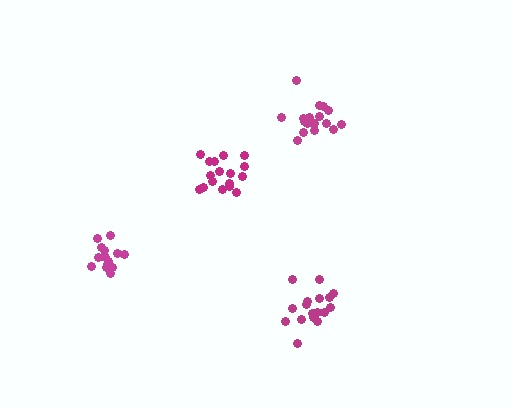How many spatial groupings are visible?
There are 4 spatial groupings.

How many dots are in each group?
Group 1: 17 dots, Group 2: 18 dots, Group 3: 17 dots, Group 4: 15 dots (67 total).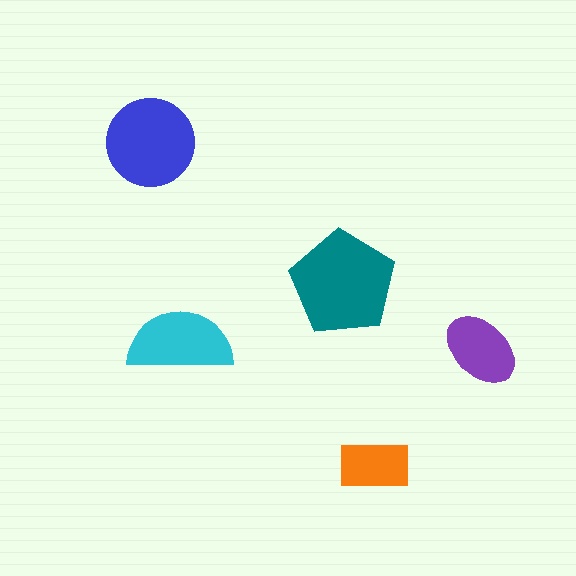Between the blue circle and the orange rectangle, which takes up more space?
The blue circle.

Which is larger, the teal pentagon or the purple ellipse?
The teal pentagon.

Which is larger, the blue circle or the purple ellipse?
The blue circle.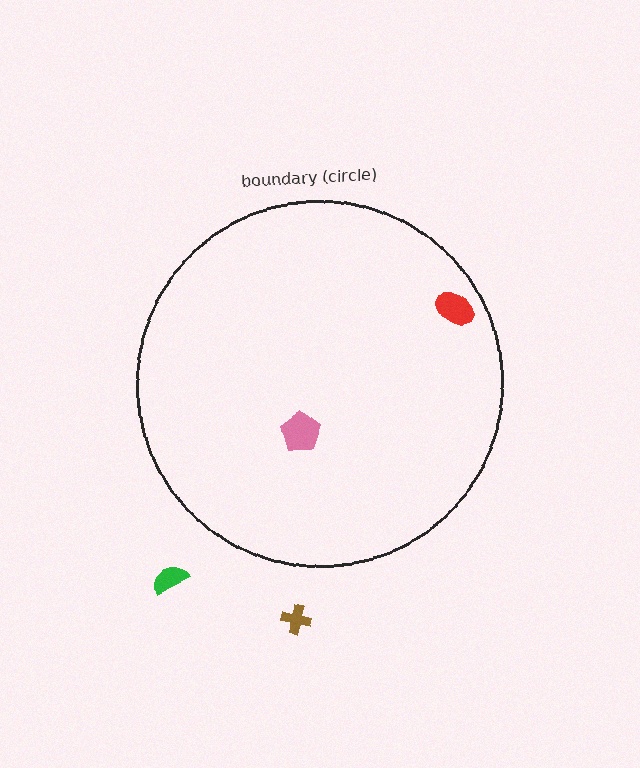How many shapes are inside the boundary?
2 inside, 2 outside.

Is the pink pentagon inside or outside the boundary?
Inside.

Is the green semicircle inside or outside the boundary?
Outside.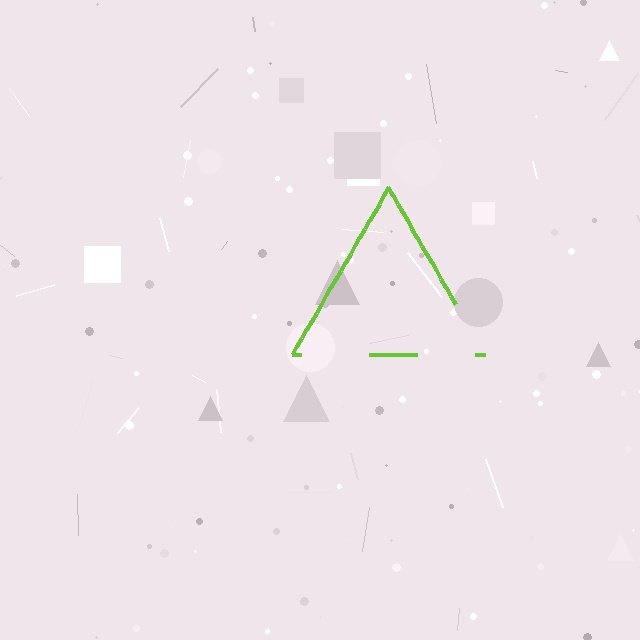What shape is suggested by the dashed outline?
The dashed outline suggests a triangle.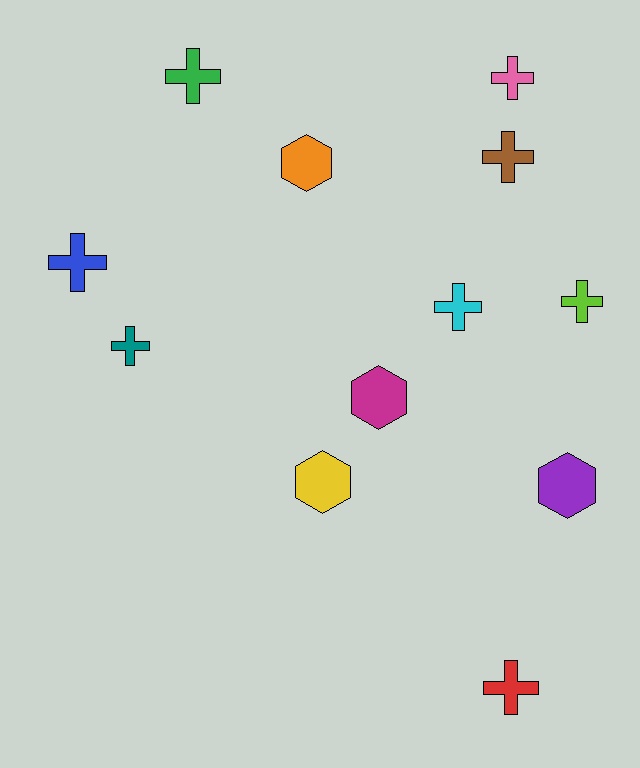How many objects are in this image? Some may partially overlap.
There are 12 objects.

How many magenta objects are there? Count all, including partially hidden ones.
There is 1 magenta object.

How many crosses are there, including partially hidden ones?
There are 8 crosses.